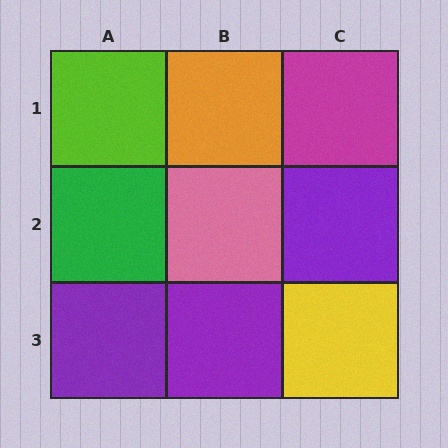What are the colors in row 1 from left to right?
Lime, orange, magenta.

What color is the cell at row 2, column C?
Purple.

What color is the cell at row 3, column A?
Purple.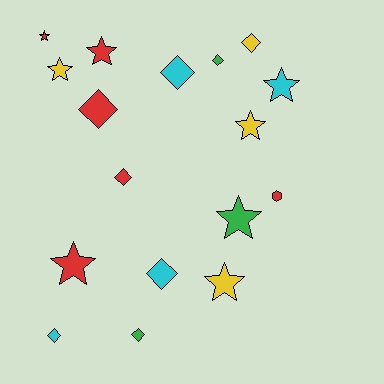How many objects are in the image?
There are 17 objects.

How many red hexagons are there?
There is 1 red hexagon.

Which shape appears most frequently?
Diamond, with 8 objects.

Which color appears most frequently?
Red, with 6 objects.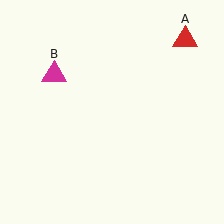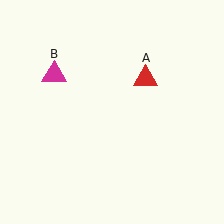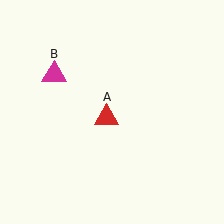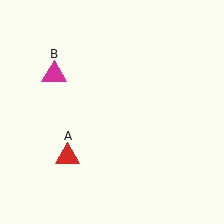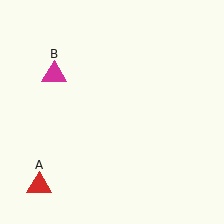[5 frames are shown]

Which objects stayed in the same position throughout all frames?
Magenta triangle (object B) remained stationary.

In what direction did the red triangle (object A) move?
The red triangle (object A) moved down and to the left.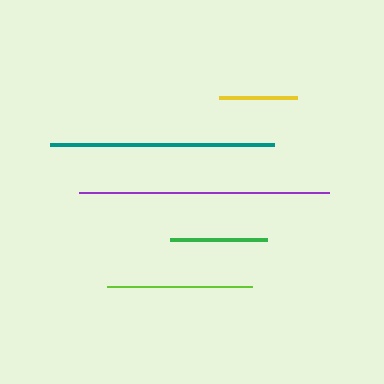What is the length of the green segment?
The green segment is approximately 97 pixels long.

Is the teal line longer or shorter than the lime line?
The teal line is longer than the lime line.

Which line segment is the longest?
The purple line is the longest at approximately 250 pixels.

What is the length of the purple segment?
The purple segment is approximately 250 pixels long.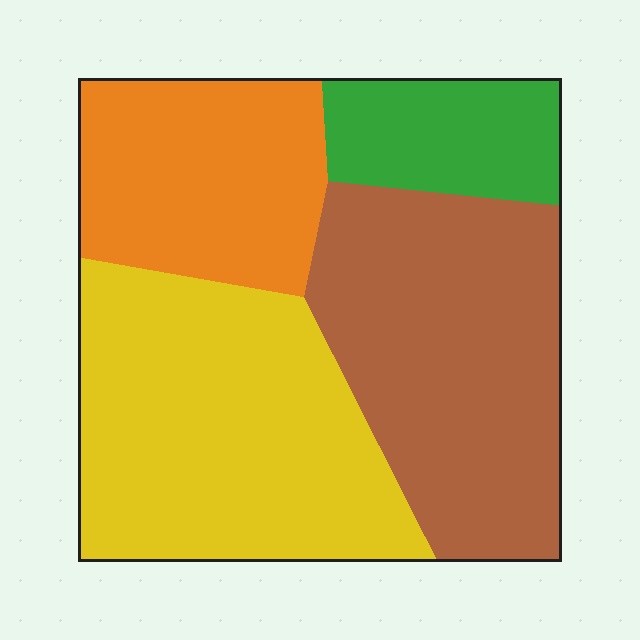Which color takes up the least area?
Green, at roughly 10%.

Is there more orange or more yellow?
Yellow.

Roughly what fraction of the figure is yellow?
Yellow covers about 35% of the figure.